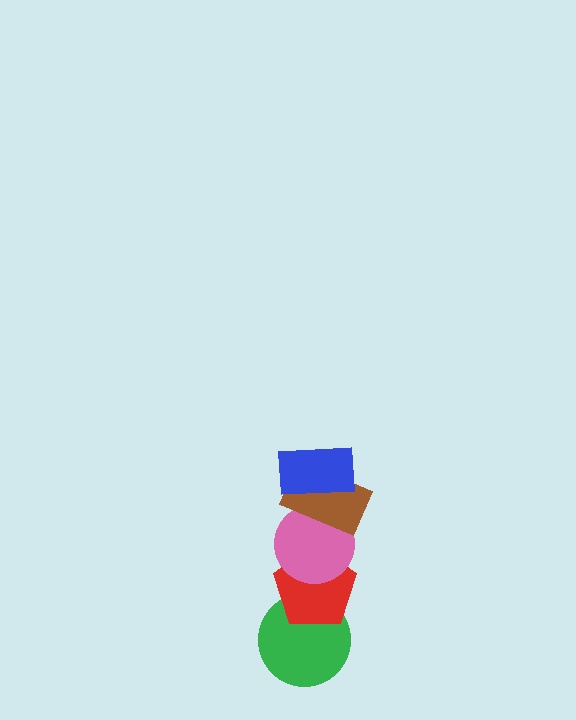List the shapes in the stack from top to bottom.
From top to bottom: the blue rectangle, the brown rectangle, the pink circle, the red pentagon, the green circle.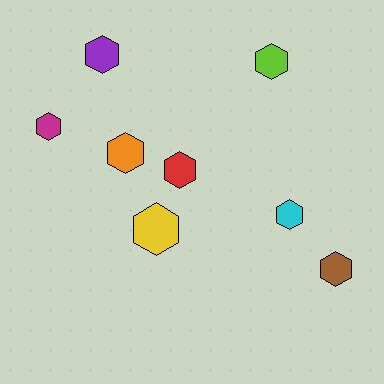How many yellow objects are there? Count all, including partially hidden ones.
There is 1 yellow object.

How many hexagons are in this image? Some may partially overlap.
There are 8 hexagons.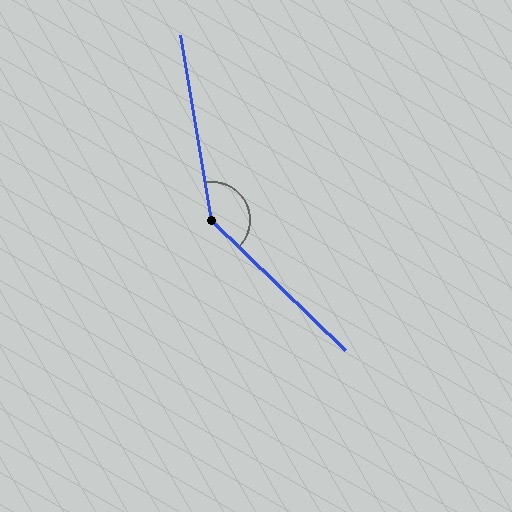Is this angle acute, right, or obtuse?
It is obtuse.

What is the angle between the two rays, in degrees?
Approximately 144 degrees.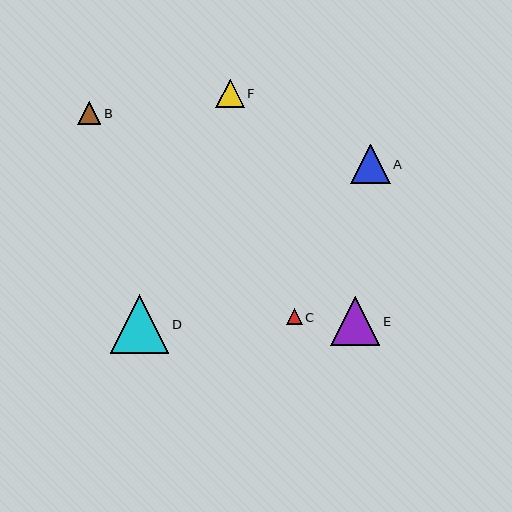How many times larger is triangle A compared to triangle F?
Triangle A is approximately 1.4 times the size of triangle F.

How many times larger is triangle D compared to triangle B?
Triangle D is approximately 2.5 times the size of triangle B.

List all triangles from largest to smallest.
From largest to smallest: D, E, A, F, B, C.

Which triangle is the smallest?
Triangle C is the smallest with a size of approximately 16 pixels.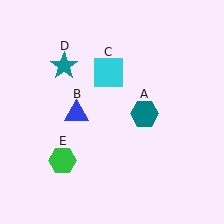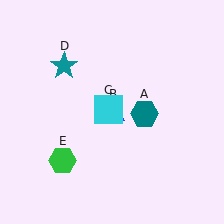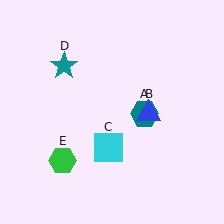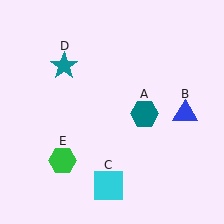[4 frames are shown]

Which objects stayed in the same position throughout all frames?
Teal hexagon (object A) and teal star (object D) and green hexagon (object E) remained stationary.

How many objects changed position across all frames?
2 objects changed position: blue triangle (object B), cyan square (object C).